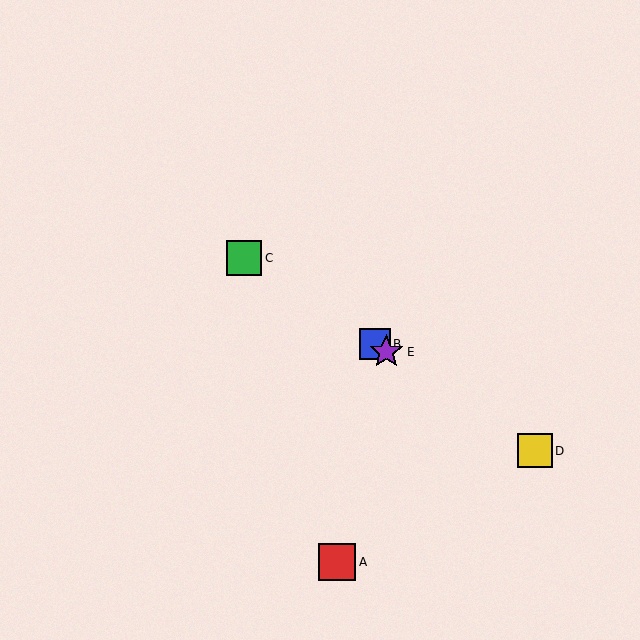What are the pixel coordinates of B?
Object B is at (375, 344).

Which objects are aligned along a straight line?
Objects B, C, D, E are aligned along a straight line.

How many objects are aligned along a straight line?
4 objects (B, C, D, E) are aligned along a straight line.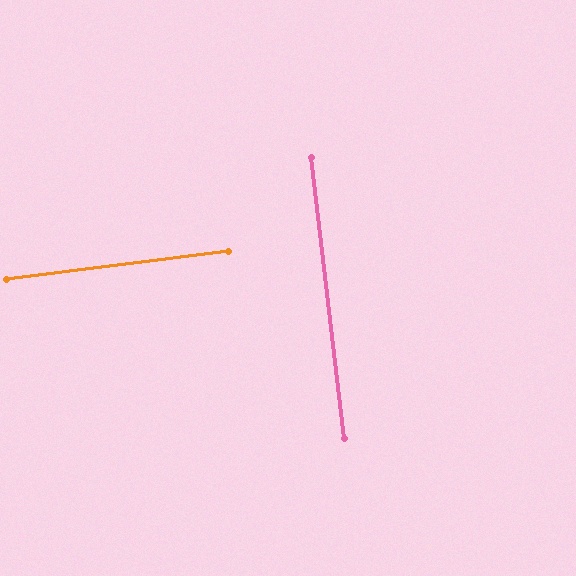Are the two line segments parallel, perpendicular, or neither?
Perpendicular — they meet at approximately 90°.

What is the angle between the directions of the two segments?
Approximately 90 degrees.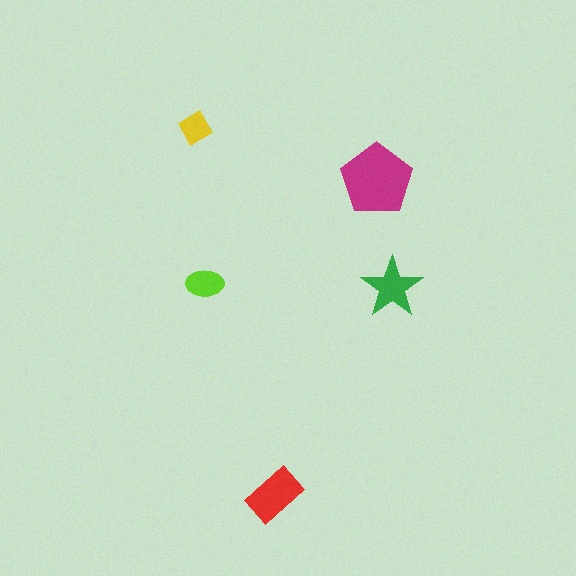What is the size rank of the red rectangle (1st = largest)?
2nd.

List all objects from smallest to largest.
The yellow diamond, the lime ellipse, the green star, the red rectangle, the magenta pentagon.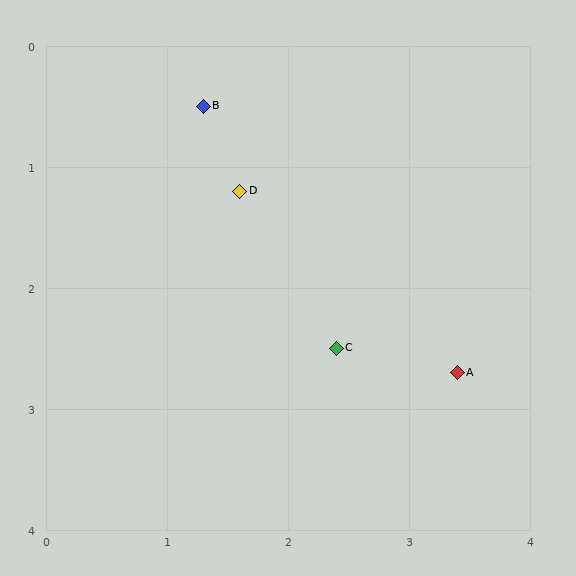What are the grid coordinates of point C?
Point C is at approximately (2.4, 2.5).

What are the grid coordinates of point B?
Point B is at approximately (1.3, 0.5).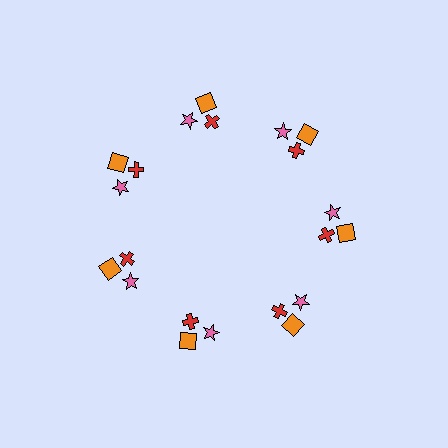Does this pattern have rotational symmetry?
Yes, this pattern has 7-fold rotational symmetry. It looks the same after rotating 51 degrees around the center.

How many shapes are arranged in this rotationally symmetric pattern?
There are 21 shapes, arranged in 7 groups of 3.